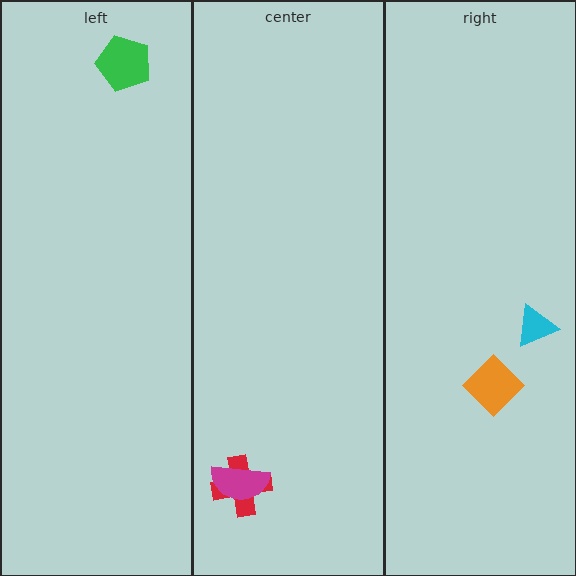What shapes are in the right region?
The orange diamond, the cyan triangle.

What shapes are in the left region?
The green pentagon.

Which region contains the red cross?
The center region.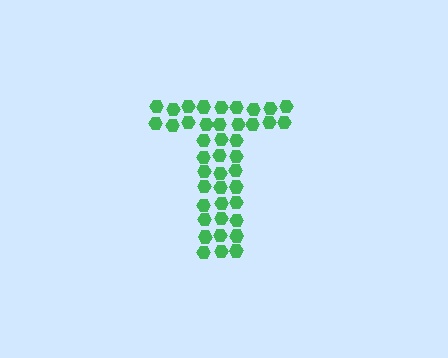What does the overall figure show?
The overall figure shows the letter T.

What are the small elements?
The small elements are hexagons.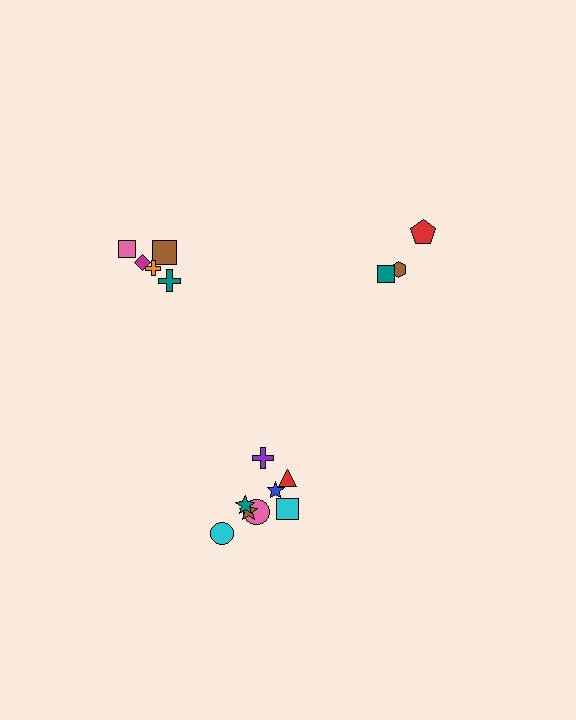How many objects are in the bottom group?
There are 8 objects.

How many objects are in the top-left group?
There are 5 objects.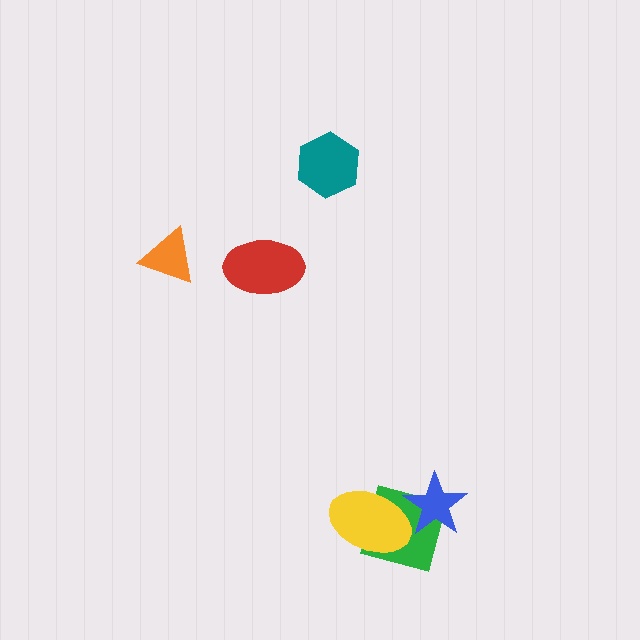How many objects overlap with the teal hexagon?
0 objects overlap with the teal hexagon.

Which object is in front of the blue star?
The yellow ellipse is in front of the blue star.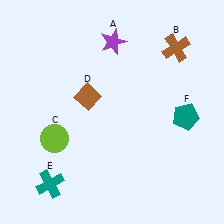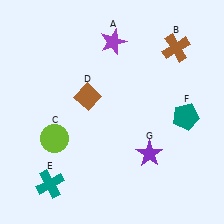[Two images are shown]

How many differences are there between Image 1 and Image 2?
There is 1 difference between the two images.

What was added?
A purple star (G) was added in Image 2.